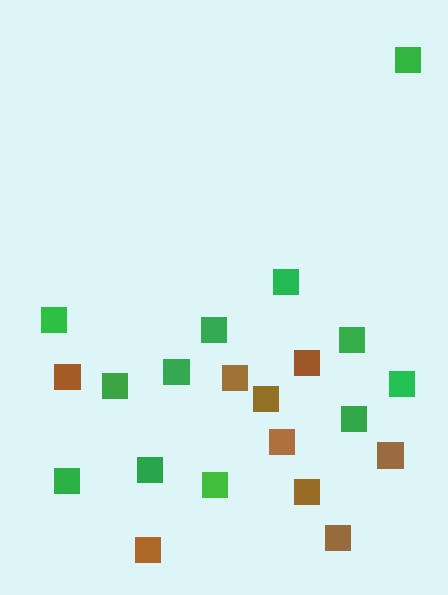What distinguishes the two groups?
There are 2 groups: one group of brown squares (9) and one group of green squares (12).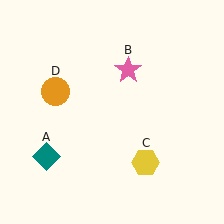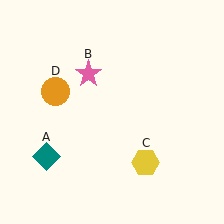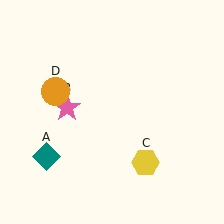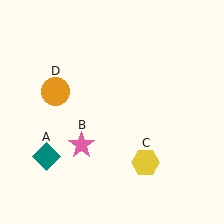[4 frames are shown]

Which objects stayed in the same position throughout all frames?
Teal diamond (object A) and yellow hexagon (object C) and orange circle (object D) remained stationary.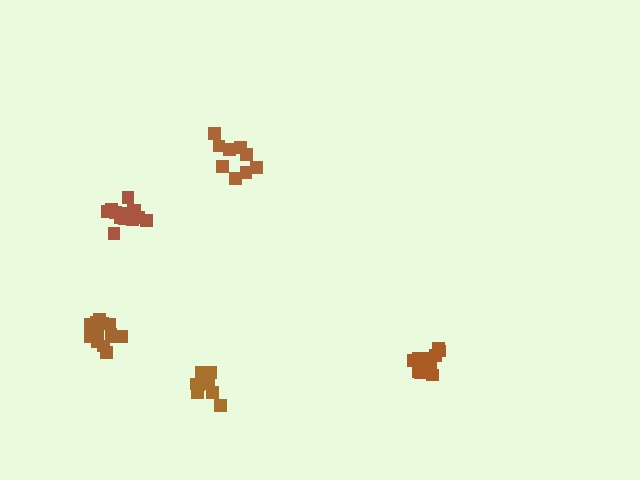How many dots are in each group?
Group 1: 9 dots, Group 2: 14 dots, Group 3: 9 dots, Group 4: 11 dots, Group 5: 15 dots (58 total).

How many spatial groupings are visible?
There are 5 spatial groupings.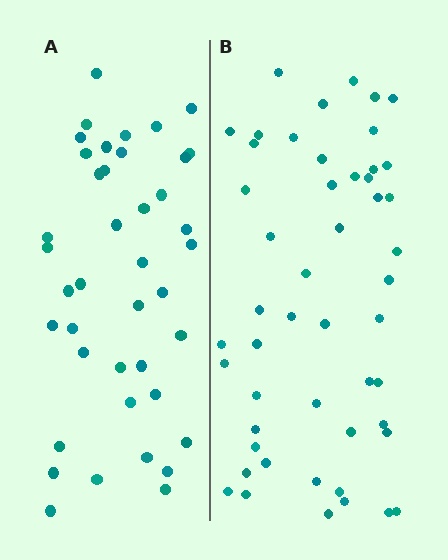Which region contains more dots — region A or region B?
Region B (the right region) has more dots.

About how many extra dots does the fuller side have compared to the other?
Region B has roughly 8 or so more dots than region A.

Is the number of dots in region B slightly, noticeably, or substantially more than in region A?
Region B has only slightly more — the two regions are fairly close. The ratio is roughly 1.2 to 1.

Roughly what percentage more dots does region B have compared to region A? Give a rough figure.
About 20% more.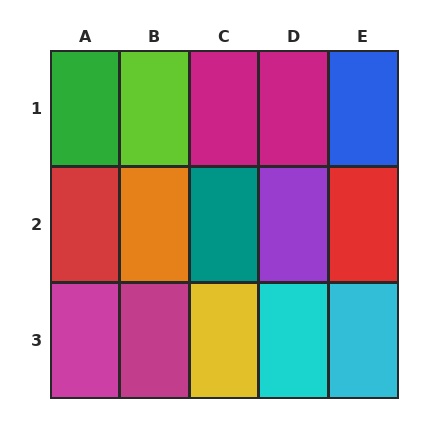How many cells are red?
2 cells are red.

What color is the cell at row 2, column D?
Purple.